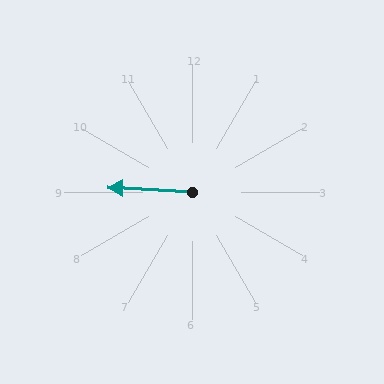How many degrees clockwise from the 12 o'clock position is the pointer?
Approximately 273 degrees.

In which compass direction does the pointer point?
West.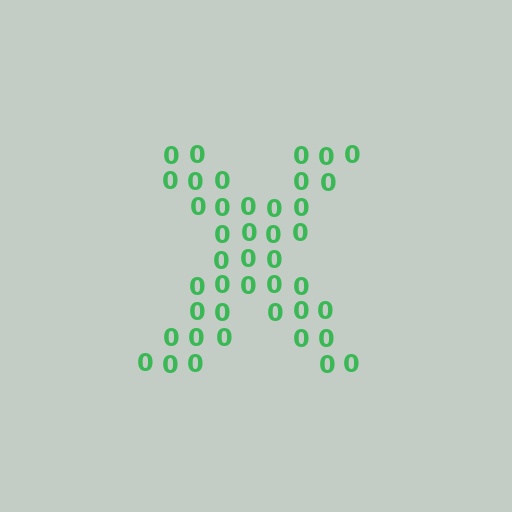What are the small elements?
The small elements are digit 0's.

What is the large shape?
The large shape is the letter X.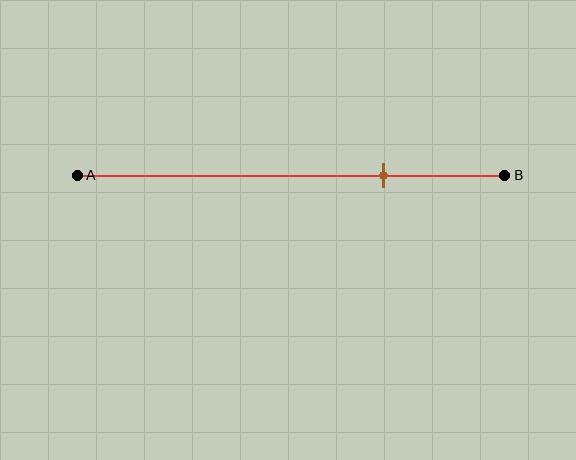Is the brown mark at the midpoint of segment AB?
No, the mark is at about 70% from A, not at the 50% midpoint.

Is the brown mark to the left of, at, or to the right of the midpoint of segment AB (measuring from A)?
The brown mark is to the right of the midpoint of segment AB.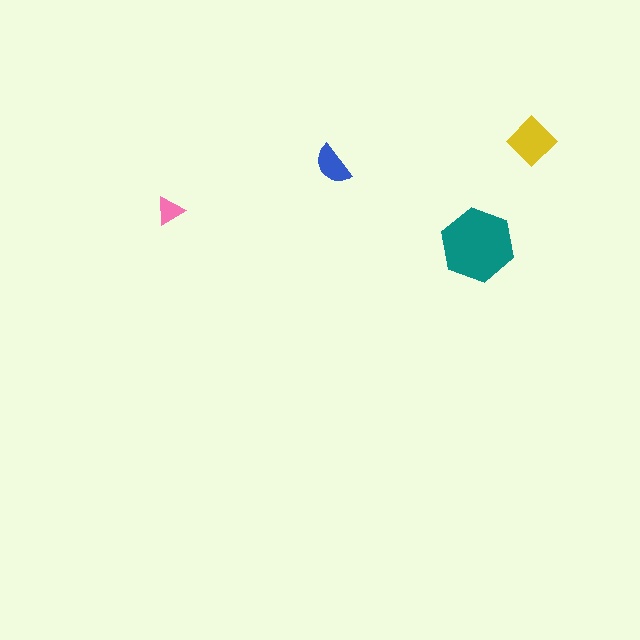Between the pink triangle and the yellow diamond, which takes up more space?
The yellow diamond.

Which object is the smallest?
The pink triangle.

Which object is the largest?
The teal hexagon.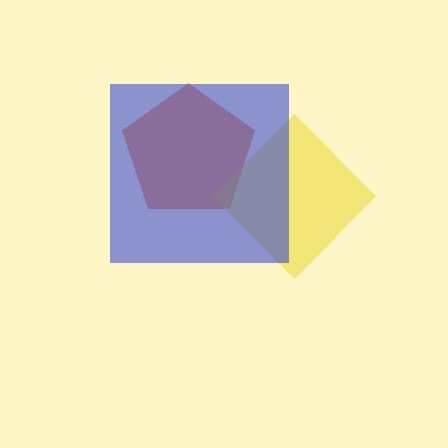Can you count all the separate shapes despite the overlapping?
Yes, there are 3 separate shapes.